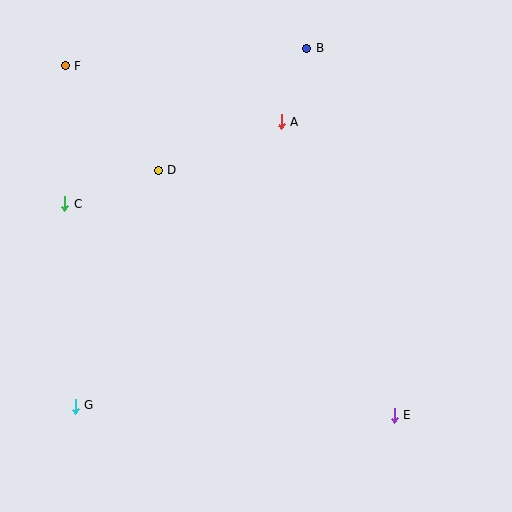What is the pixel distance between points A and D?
The distance between A and D is 132 pixels.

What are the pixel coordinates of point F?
Point F is at (65, 66).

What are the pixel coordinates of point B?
Point B is at (307, 48).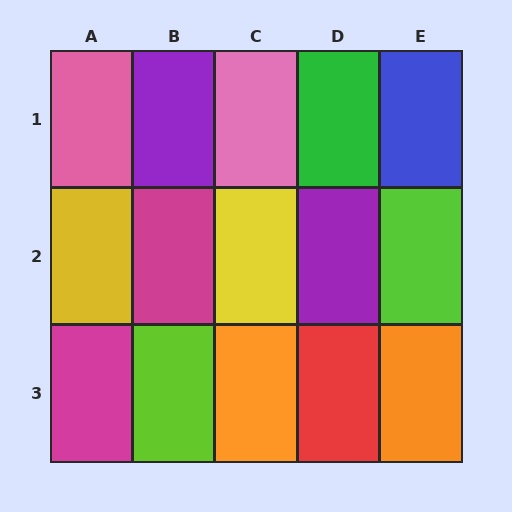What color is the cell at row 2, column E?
Lime.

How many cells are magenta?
2 cells are magenta.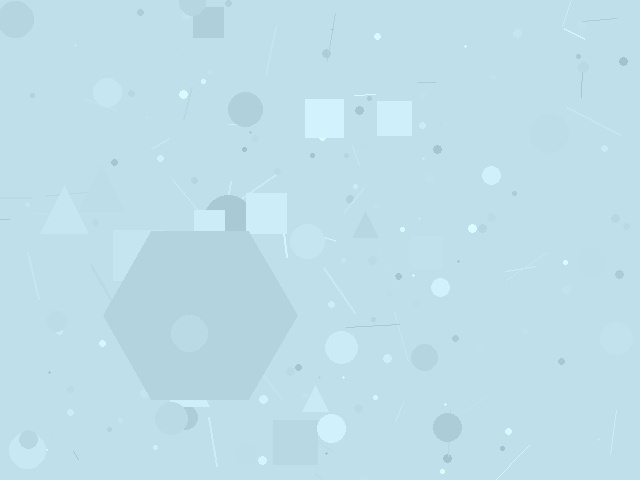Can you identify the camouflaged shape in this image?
The camouflaged shape is a hexagon.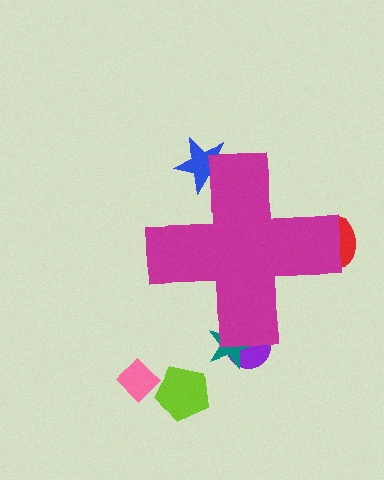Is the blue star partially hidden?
Yes, the blue star is partially hidden behind the magenta cross.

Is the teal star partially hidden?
Yes, the teal star is partially hidden behind the magenta cross.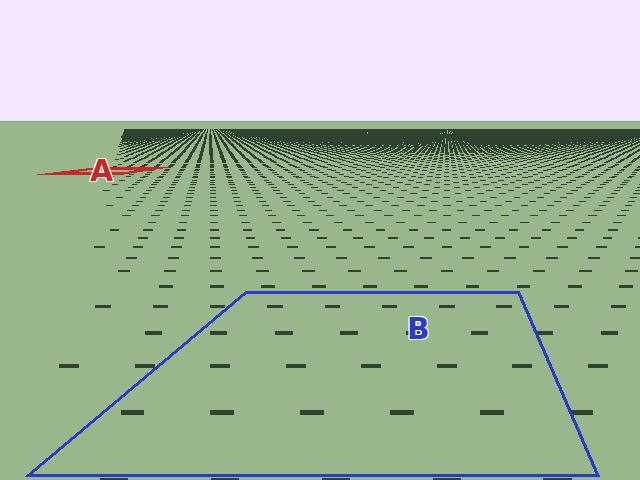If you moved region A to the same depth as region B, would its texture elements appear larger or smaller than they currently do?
They would appear larger. At a closer depth, the same texture elements are projected at a bigger on-screen size.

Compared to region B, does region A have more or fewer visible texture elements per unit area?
Region A has more texture elements per unit area — they are packed more densely because it is farther away.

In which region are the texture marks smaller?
The texture marks are smaller in region A, because it is farther away.